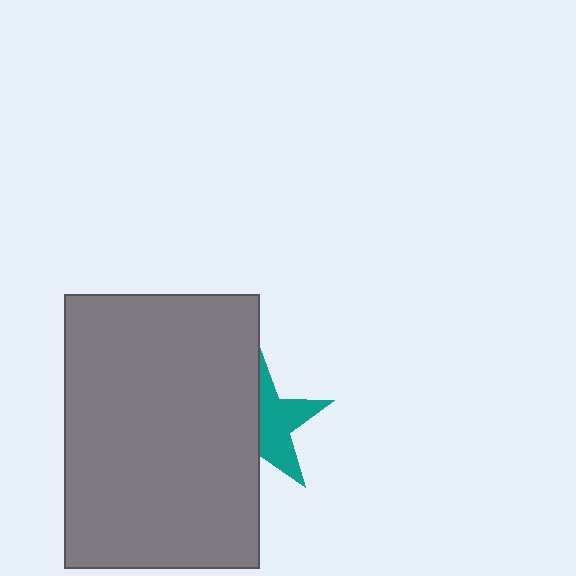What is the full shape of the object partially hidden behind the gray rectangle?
The partially hidden object is a teal star.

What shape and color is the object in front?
The object in front is a gray rectangle.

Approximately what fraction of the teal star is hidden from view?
Roughly 49% of the teal star is hidden behind the gray rectangle.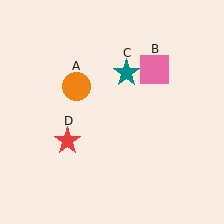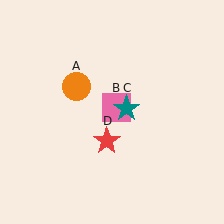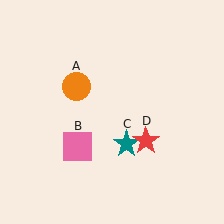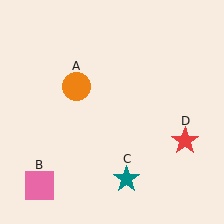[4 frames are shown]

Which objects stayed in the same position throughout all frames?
Orange circle (object A) remained stationary.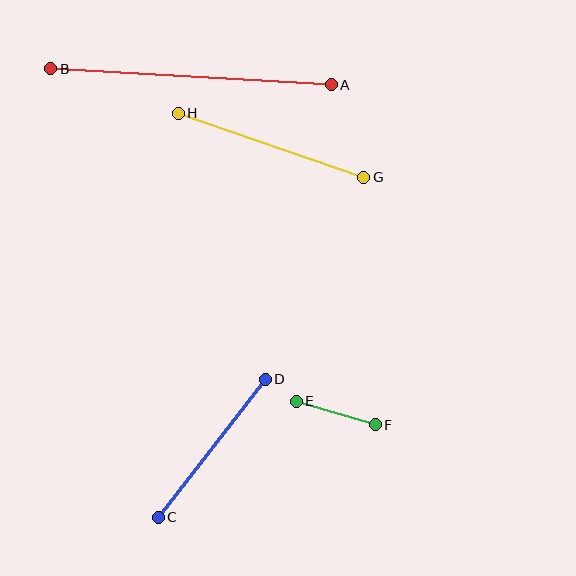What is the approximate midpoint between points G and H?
The midpoint is at approximately (271, 145) pixels.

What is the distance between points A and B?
The distance is approximately 281 pixels.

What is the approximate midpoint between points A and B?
The midpoint is at approximately (191, 77) pixels.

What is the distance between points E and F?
The distance is approximately 83 pixels.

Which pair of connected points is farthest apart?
Points A and B are farthest apart.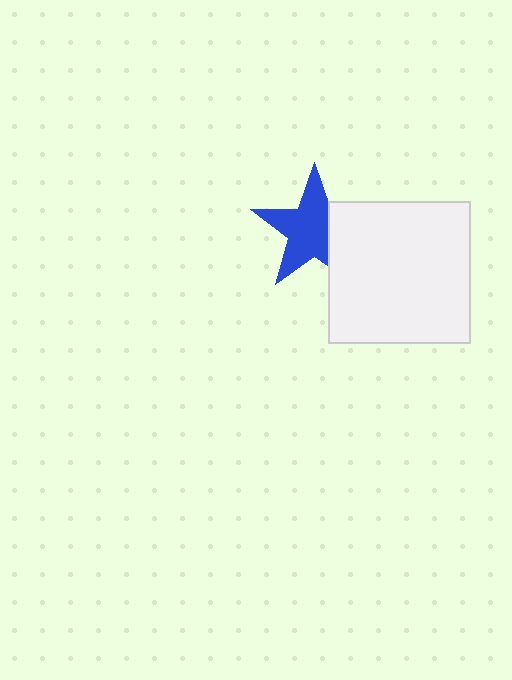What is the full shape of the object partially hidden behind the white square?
The partially hidden object is a blue star.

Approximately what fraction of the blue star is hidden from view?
Roughly 30% of the blue star is hidden behind the white square.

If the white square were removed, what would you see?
You would see the complete blue star.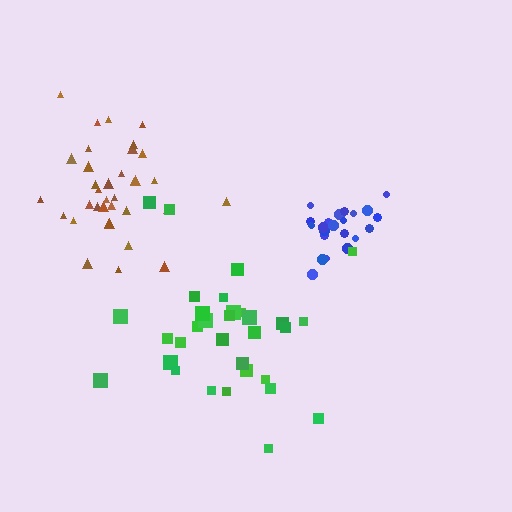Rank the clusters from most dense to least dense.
blue, brown, green.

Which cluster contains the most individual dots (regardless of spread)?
Brown (35).